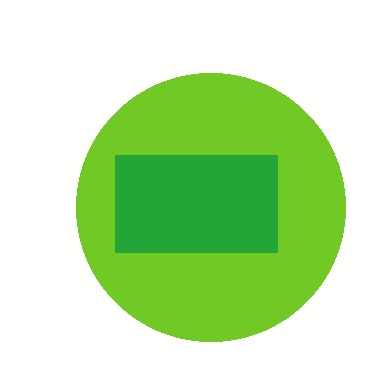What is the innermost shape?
The green rectangle.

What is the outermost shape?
The lime circle.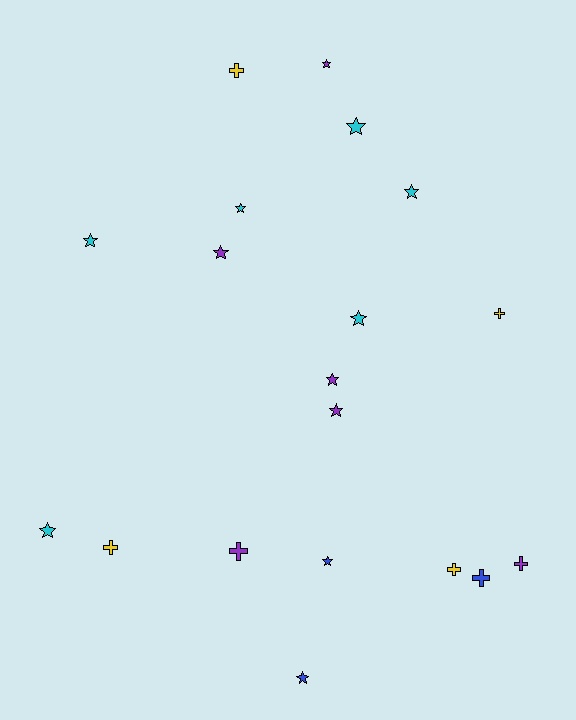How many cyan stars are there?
There are 6 cyan stars.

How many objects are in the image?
There are 19 objects.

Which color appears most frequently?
Cyan, with 6 objects.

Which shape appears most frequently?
Star, with 12 objects.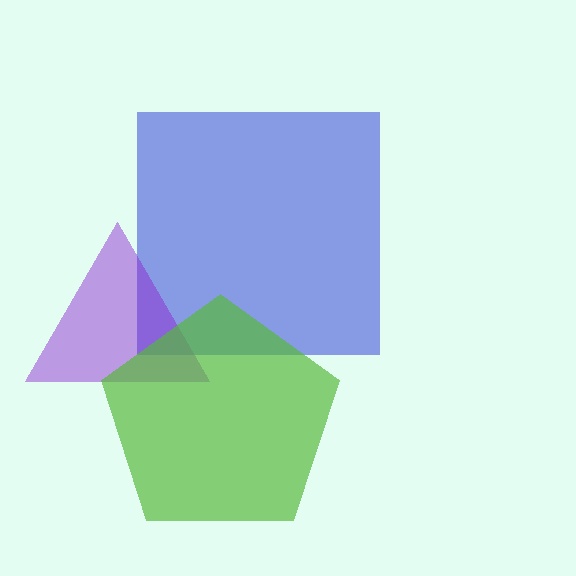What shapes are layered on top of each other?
The layered shapes are: a blue square, a purple triangle, a lime pentagon.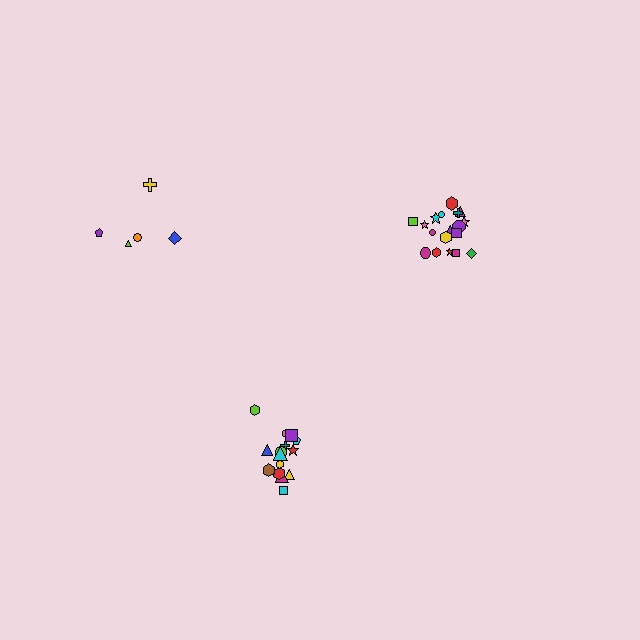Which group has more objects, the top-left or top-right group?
The top-right group.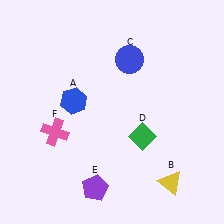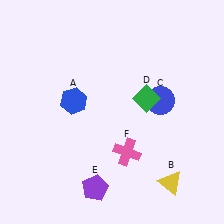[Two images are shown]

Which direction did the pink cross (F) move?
The pink cross (F) moved right.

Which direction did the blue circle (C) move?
The blue circle (C) moved down.